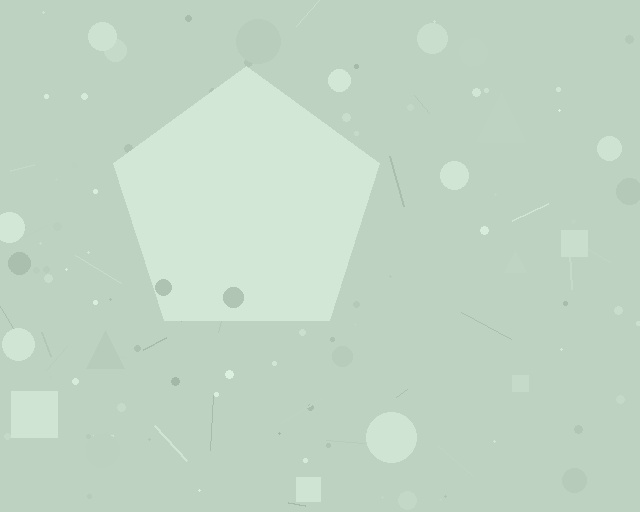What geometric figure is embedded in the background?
A pentagon is embedded in the background.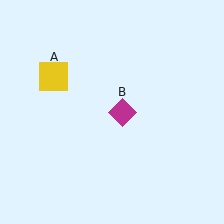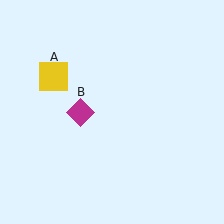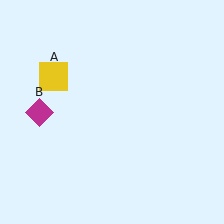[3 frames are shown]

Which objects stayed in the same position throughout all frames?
Yellow square (object A) remained stationary.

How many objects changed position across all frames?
1 object changed position: magenta diamond (object B).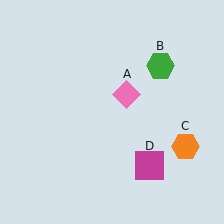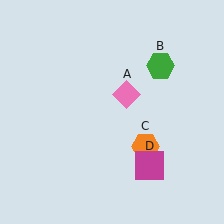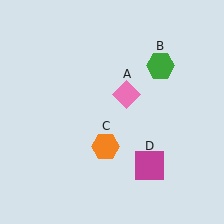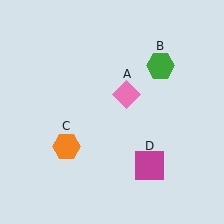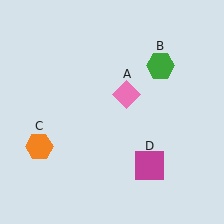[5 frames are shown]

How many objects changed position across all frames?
1 object changed position: orange hexagon (object C).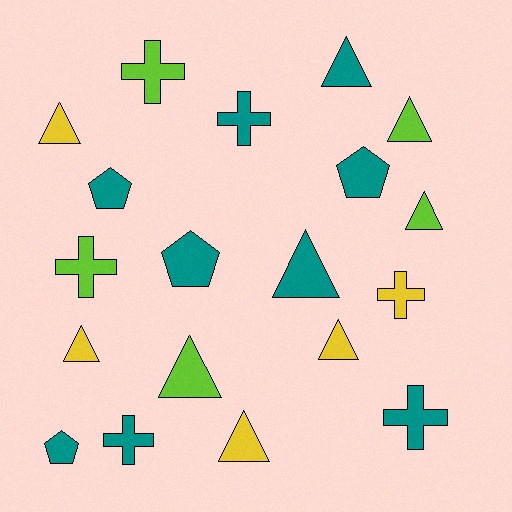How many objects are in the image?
There are 19 objects.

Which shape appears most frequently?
Triangle, with 9 objects.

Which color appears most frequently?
Teal, with 9 objects.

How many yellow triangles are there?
There are 4 yellow triangles.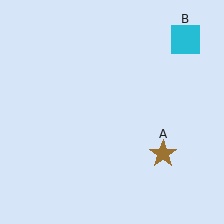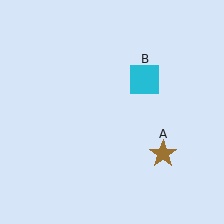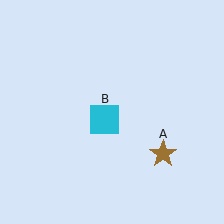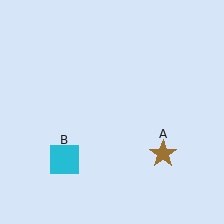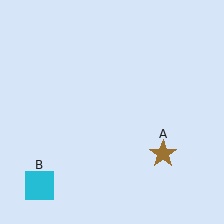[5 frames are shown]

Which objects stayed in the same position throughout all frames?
Brown star (object A) remained stationary.